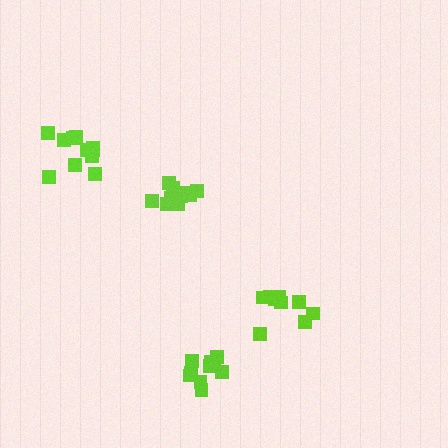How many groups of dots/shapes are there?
There are 4 groups.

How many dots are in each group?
Group 1: 11 dots, Group 2: 10 dots, Group 3: 10 dots, Group 4: 10 dots (41 total).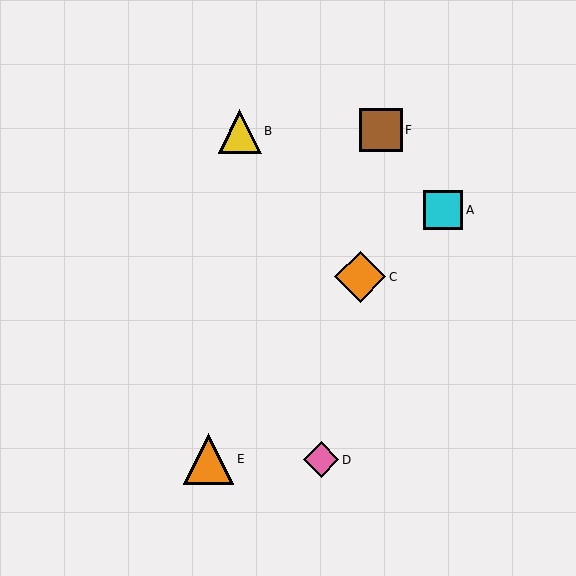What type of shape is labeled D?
Shape D is a pink diamond.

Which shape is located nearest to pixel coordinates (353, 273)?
The orange diamond (labeled C) at (360, 277) is nearest to that location.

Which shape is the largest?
The orange diamond (labeled C) is the largest.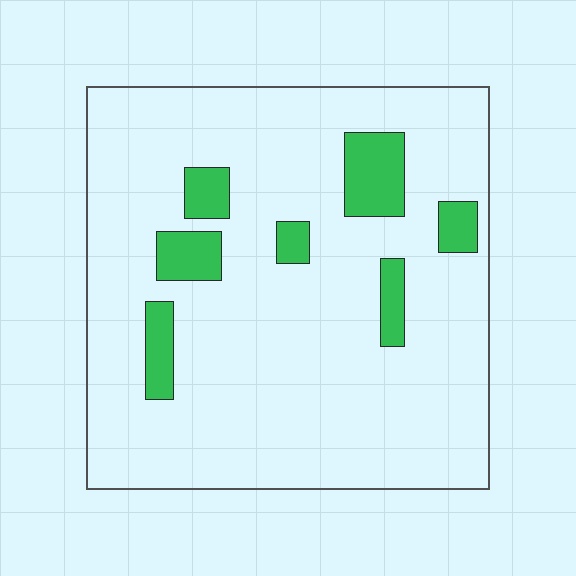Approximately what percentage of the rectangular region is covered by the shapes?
Approximately 10%.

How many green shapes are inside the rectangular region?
7.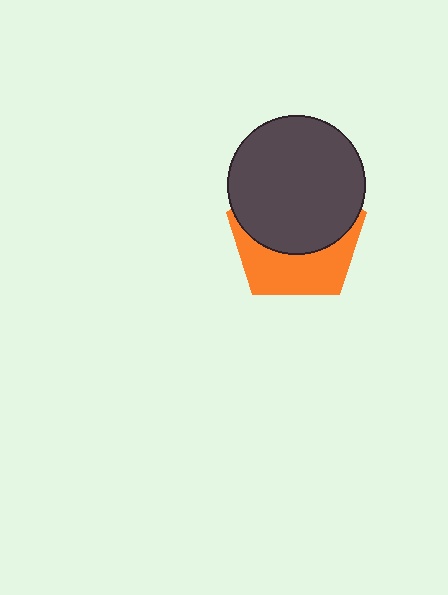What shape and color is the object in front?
The object in front is a dark gray circle.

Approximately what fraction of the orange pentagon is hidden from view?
Roughly 57% of the orange pentagon is hidden behind the dark gray circle.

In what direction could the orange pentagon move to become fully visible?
The orange pentagon could move down. That would shift it out from behind the dark gray circle entirely.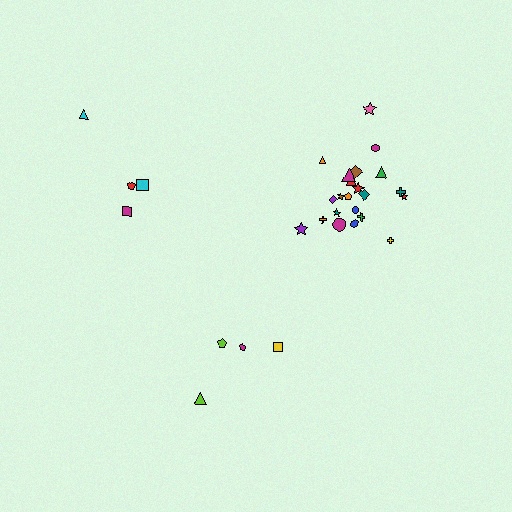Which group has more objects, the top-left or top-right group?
The top-right group.